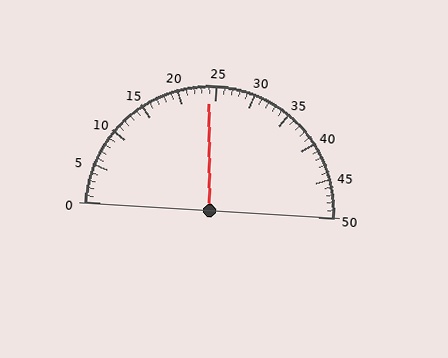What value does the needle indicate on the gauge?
The needle indicates approximately 24.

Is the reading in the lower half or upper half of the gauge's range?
The reading is in the lower half of the range (0 to 50).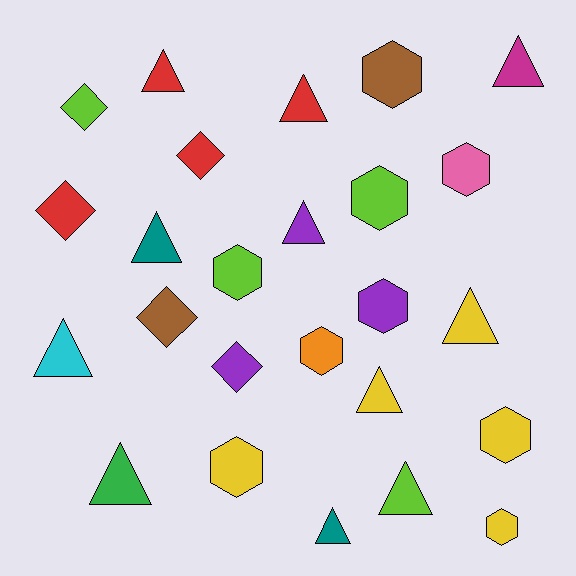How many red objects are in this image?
There are 4 red objects.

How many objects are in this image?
There are 25 objects.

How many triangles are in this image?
There are 11 triangles.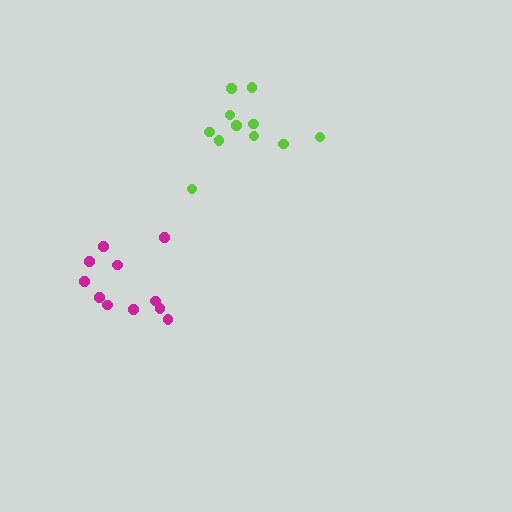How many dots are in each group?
Group 1: 11 dots, Group 2: 11 dots (22 total).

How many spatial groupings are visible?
There are 2 spatial groupings.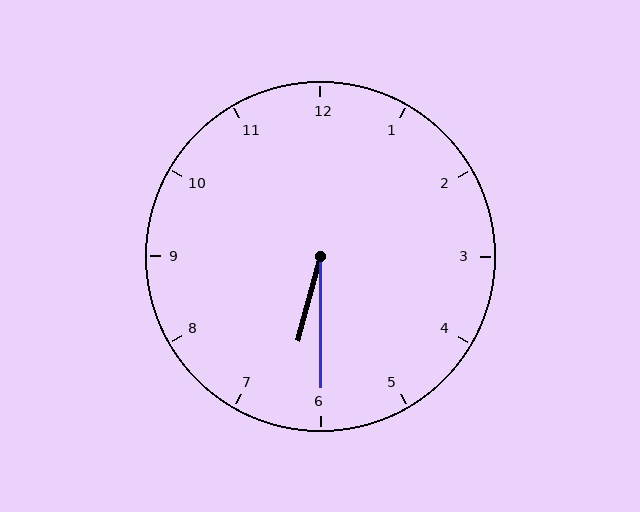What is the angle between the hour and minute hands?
Approximately 15 degrees.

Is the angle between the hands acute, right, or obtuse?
It is acute.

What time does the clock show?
6:30.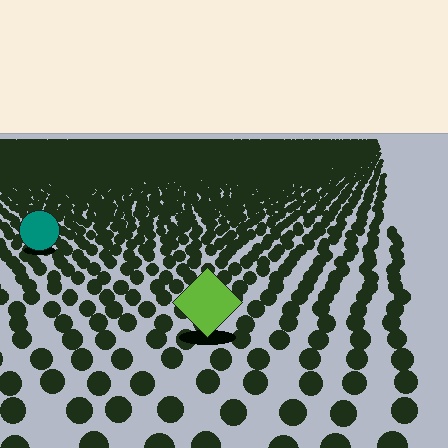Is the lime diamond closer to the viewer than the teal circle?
Yes. The lime diamond is closer — you can tell from the texture gradient: the ground texture is coarser near it.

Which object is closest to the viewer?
The lime diamond is closest. The texture marks near it are larger and more spread out.